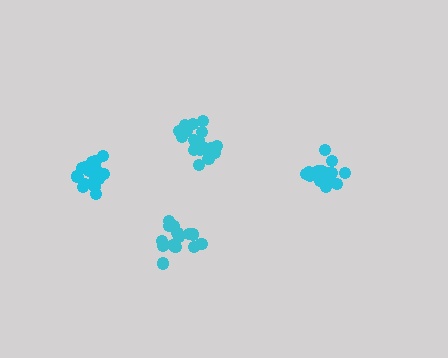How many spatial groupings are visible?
There are 4 spatial groupings.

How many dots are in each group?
Group 1: 15 dots, Group 2: 19 dots, Group 3: 19 dots, Group 4: 16 dots (69 total).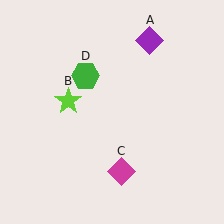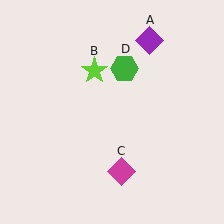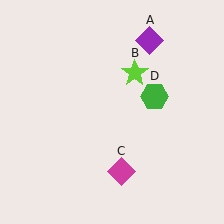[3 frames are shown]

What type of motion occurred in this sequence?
The lime star (object B), green hexagon (object D) rotated clockwise around the center of the scene.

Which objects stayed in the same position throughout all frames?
Purple diamond (object A) and magenta diamond (object C) remained stationary.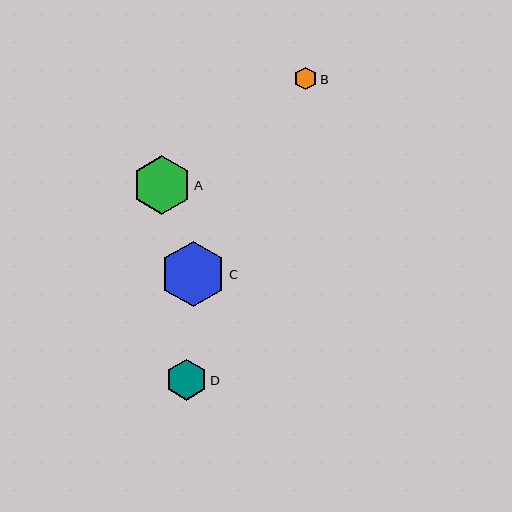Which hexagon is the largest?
Hexagon C is the largest with a size of approximately 65 pixels.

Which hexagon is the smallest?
Hexagon B is the smallest with a size of approximately 23 pixels.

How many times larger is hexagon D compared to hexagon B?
Hexagon D is approximately 1.8 times the size of hexagon B.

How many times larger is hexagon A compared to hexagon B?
Hexagon A is approximately 2.6 times the size of hexagon B.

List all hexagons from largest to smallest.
From largest to smallest: C, A, D, B.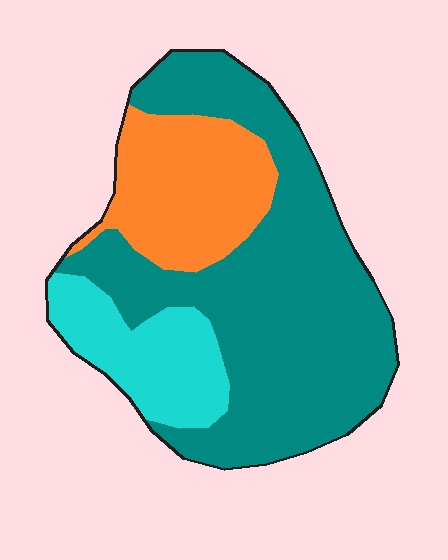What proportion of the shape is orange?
Orange takes up about one quarter (1/4) of the shape.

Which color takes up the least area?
Cyan, at roughly 15%.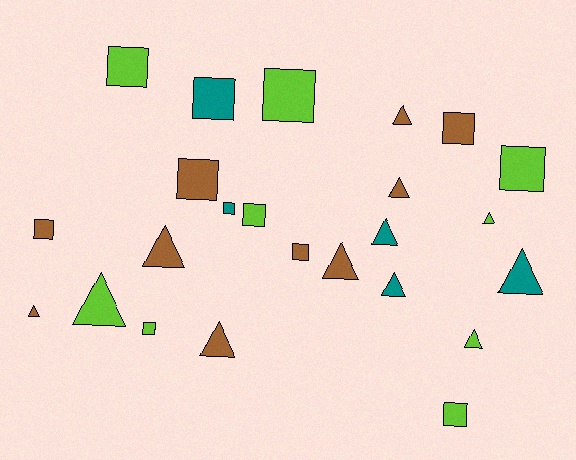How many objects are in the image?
There are 24 objects.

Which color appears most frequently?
Brown, with 10 objects.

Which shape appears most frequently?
Square, with 12 objects.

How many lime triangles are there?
There are 3 lime triangles.